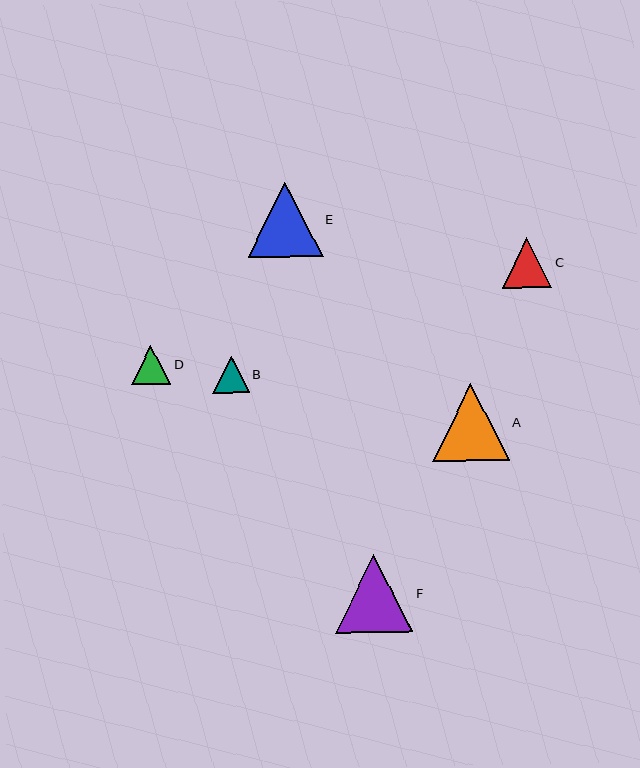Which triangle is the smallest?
Triangle B is the smallest with a size of approximately 37 pixels.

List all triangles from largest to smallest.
From largest to smallest: F, A, E, C, D, B.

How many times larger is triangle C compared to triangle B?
Triangle C is approximately 1.3 times the size of triangle B.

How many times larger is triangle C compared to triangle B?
Triangle C is approximately 1.3 times the size of triangle B.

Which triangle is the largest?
Triangle F is the largest with a size of approximately 77 pixels.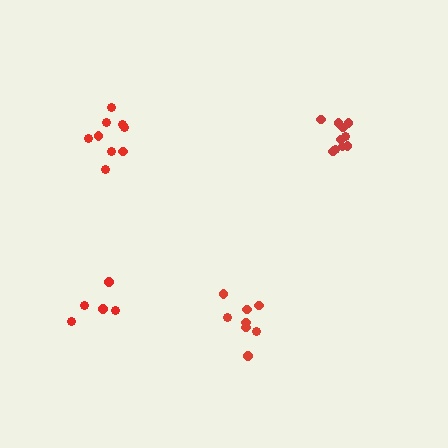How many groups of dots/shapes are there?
There are 4 groups.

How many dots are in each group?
Group 1: 5 dots, Group 2: 10 dots, Group 3: 8 dots, Group 4: 9 dots (32 total).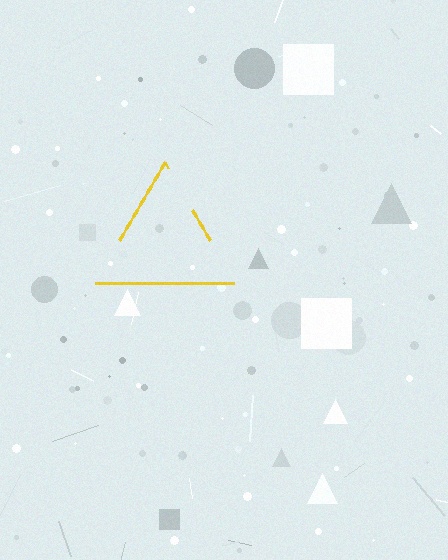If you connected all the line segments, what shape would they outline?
They would outline a triangle.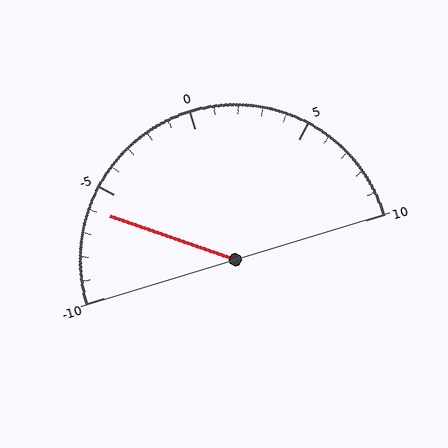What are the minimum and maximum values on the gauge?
The gauge ranges from -10 to 10.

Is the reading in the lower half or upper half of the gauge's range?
The reading is in the lower half of the range (-10 to 10).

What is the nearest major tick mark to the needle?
The nearest major tick mark is -5.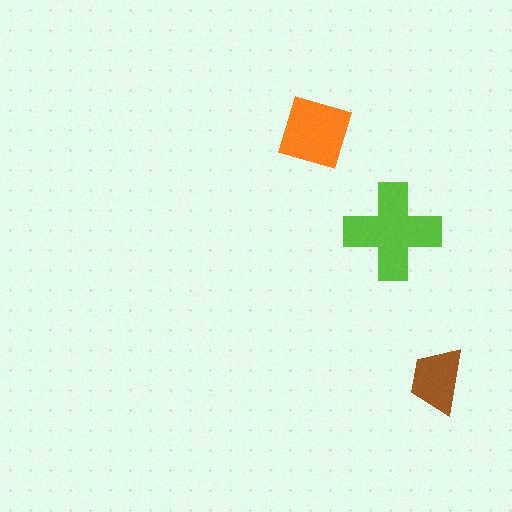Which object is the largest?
The lime cross.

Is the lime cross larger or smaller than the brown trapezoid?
Larger.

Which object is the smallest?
The brown trapezoid.